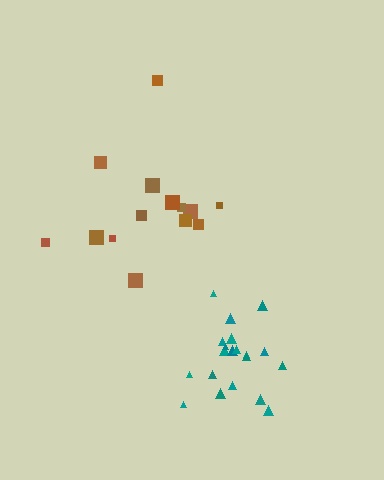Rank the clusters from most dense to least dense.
teal, brown.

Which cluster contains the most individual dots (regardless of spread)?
Teal (20).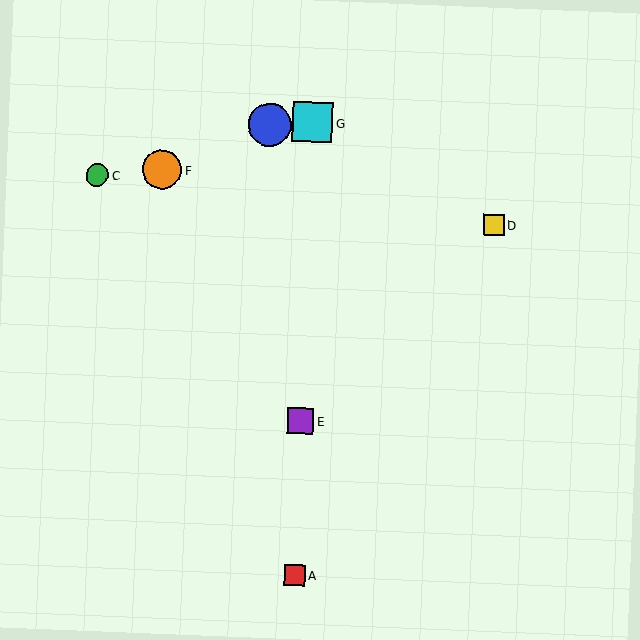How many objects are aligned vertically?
3 objects (A, E, G) are aligned vertically.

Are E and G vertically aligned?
Yes, both are at x≈301.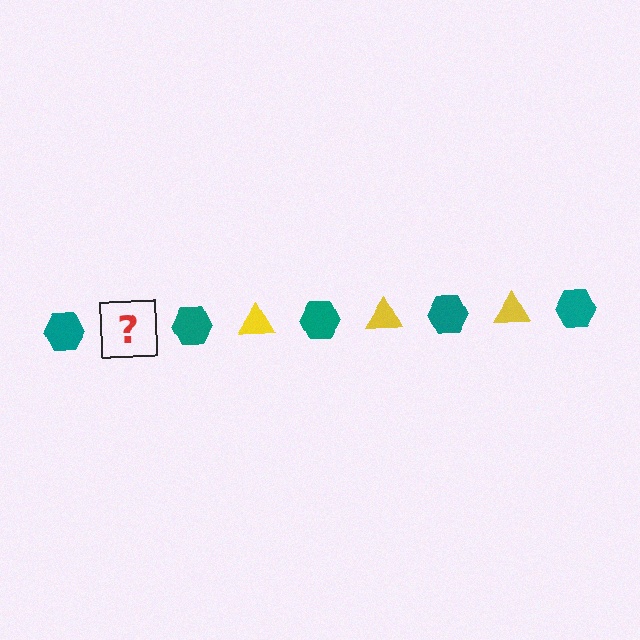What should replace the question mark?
The question mark should be replaced with a yellow triangle.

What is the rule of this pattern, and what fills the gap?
The rule is that the pattern alternates between teal hexagon and yellow triangle. The gap should be filled with a yellow triangle.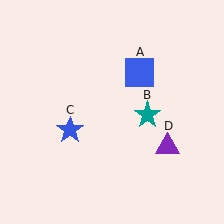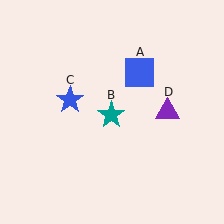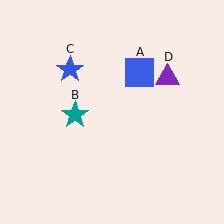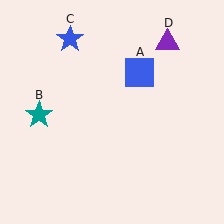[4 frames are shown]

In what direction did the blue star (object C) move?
The blue star (object C) moved up.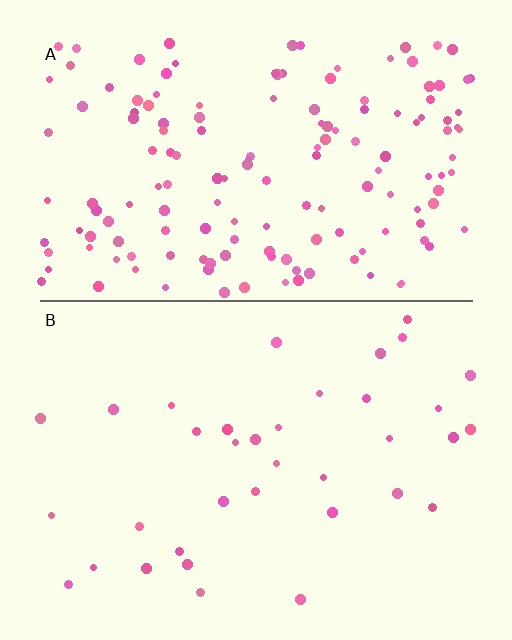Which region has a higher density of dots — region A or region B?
A (the top).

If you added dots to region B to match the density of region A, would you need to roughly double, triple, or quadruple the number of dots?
Approximately quadruple.